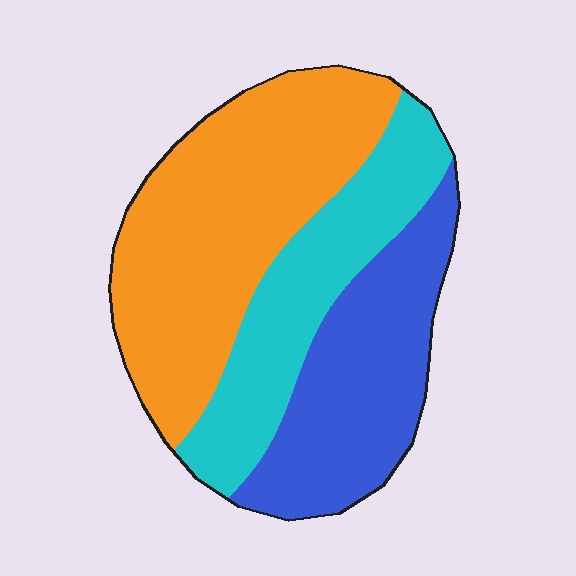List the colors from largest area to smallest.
From largest to smallest: orange, blue, cyan.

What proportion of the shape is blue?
Blue takes up about one third (1/3) of the shape.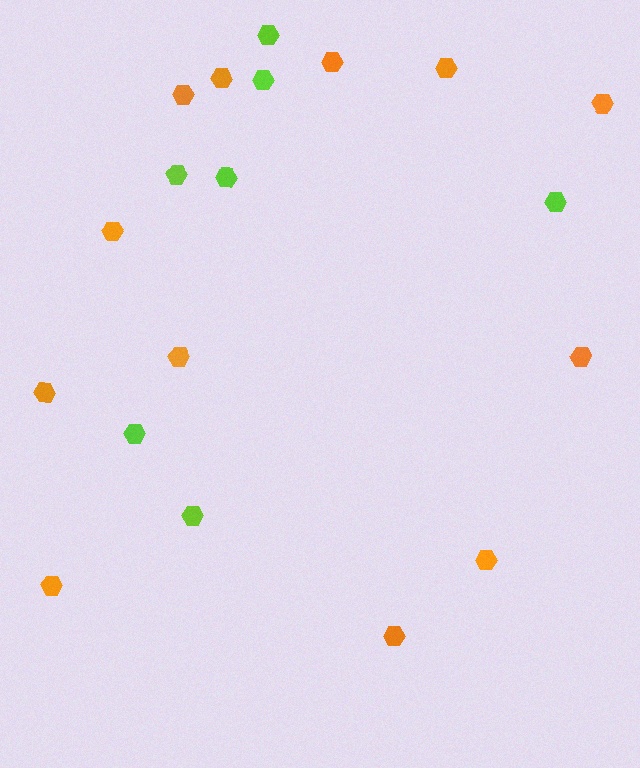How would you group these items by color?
There are 2 groups: one group of lime hexagons (7) and one group of orange hexagons (12).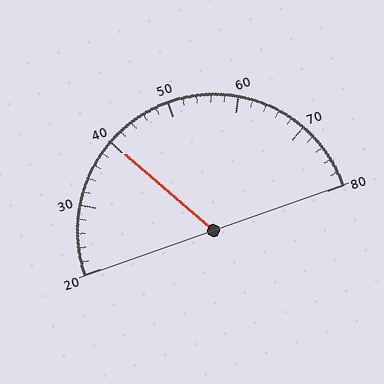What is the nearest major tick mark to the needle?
The nearest major tick mark is 40.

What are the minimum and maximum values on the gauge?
The gauge ranges from 20 to 80.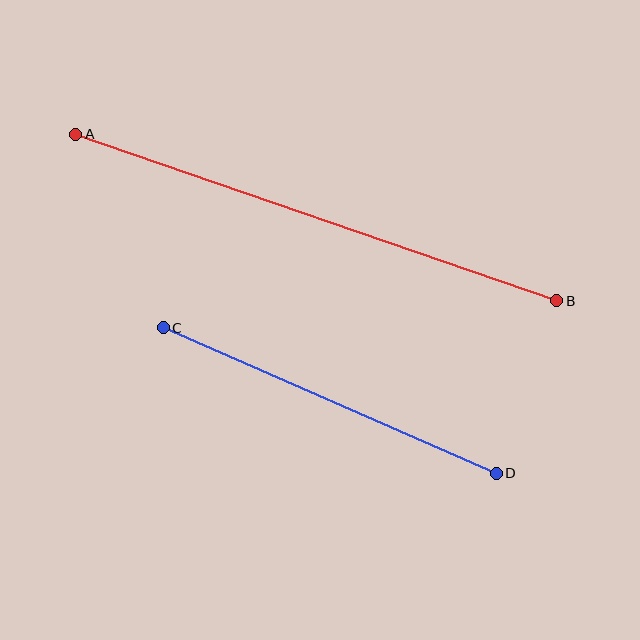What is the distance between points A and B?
The distance is approximately 509 pixels.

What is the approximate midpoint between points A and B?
The midpoint is at approximately (316, 217) pixels.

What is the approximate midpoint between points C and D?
The midpoint is at approximately (330, 401) pixels.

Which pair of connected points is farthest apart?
Points A and B are farthest apart.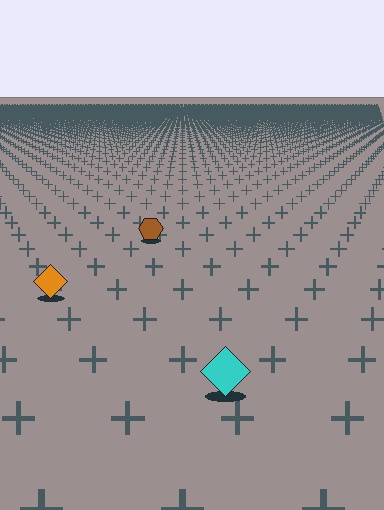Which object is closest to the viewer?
The cyan diamond is closest. The texture marks near it are larger and more spread out.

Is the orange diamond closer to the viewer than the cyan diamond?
No. The cyan diamond is closer — you can tell from the texture gradient: the ground texture is coarser near it.